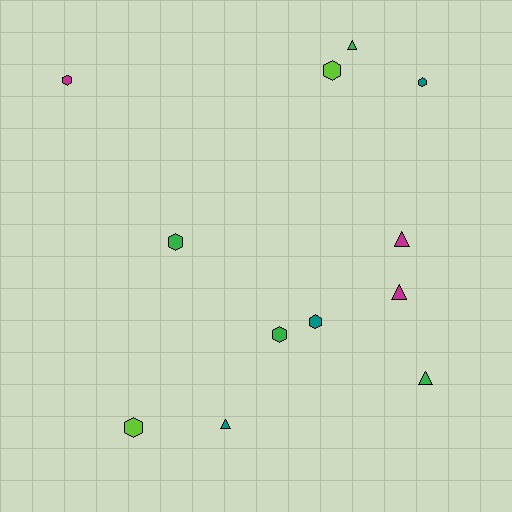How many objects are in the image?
There are 12 objects.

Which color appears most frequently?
Green, with 4 objects.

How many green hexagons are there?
There are 2 green hexagons.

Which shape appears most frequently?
Hexagon, with 7 objects.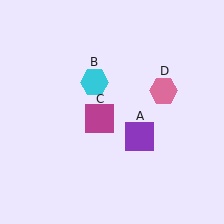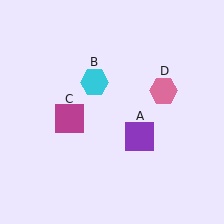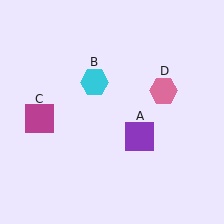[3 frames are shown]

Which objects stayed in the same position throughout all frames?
Purple square (object A) and cyan hexagon (object B) and pink hexagon (object D) remained stationary.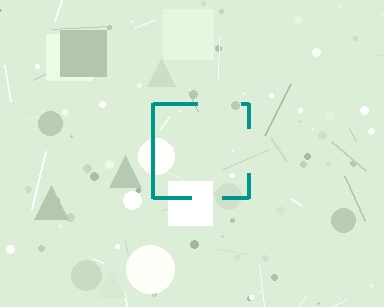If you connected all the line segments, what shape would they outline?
They would outline a square.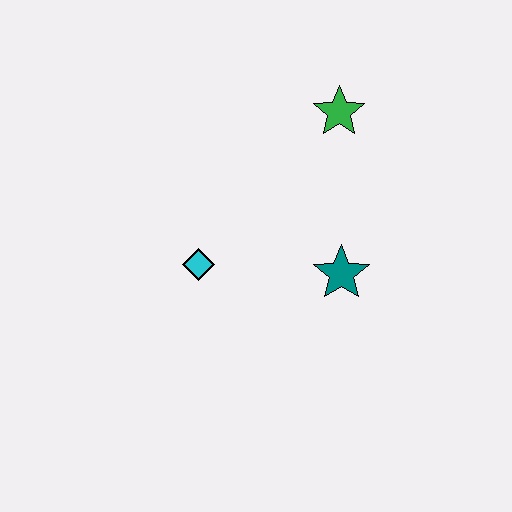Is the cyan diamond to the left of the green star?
Yes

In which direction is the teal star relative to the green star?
The teal star is below the green star.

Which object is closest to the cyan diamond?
The teal star is closest to the cyan diamond.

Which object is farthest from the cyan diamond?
The green star is farthest from the cyan diamond.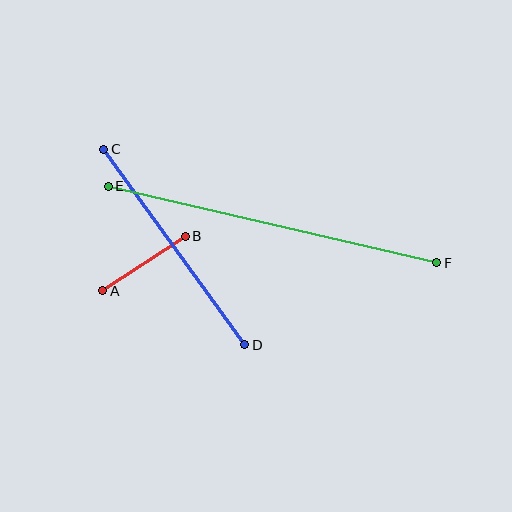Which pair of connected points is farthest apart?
Points E and F are farthest apart.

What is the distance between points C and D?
The distance is approximately 241 pixels.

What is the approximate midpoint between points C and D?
The midpoint is at approximately (174, 247) pixels.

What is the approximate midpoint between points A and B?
The midpoint is at approximately (144, 264) pixels.